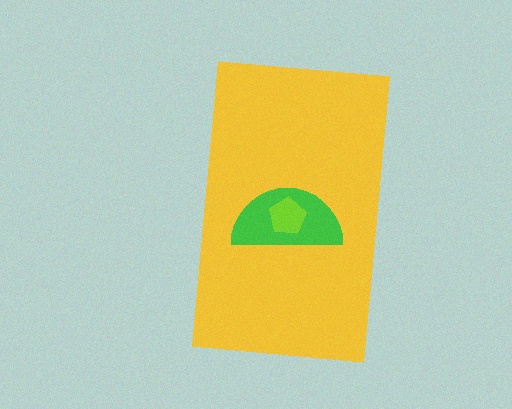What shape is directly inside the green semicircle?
The lime pentagon.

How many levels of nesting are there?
3.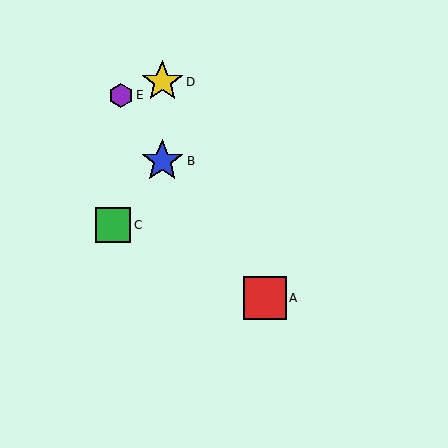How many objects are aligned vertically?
2 objects (B, D) are aligned vertically.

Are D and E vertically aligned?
No, D is at x≈162 and E is at x≈121.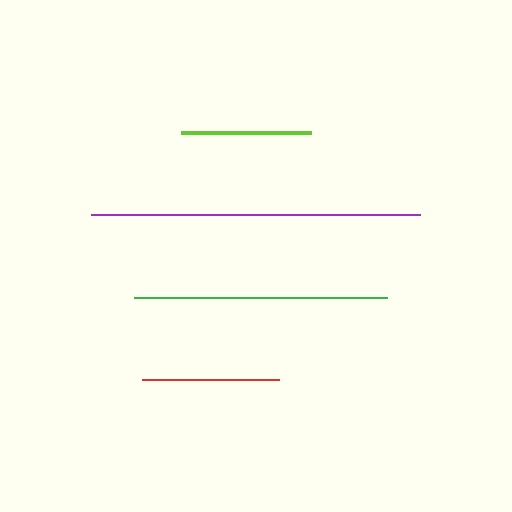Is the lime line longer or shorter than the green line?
The green line is longer than the lime line.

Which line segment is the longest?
The purple line is the longest at approximately 330 pixels.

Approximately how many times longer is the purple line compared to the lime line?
The purple line is approximately 2.5 times the length of the lime line.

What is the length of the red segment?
The red segment is approximately 136 pixels long.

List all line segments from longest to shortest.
From longest to shortest: purple, green, red, lime.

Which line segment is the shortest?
The lime line is the shortest at approximately 130 pixels.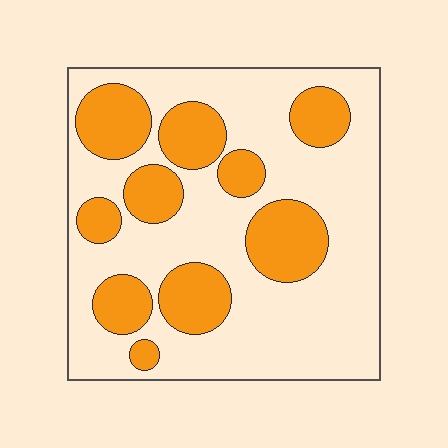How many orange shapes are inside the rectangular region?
10.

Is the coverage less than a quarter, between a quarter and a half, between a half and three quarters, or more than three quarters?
Between a quarter and a half.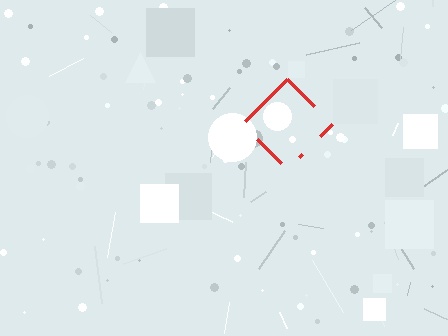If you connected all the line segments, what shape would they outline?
They would outline a diamond.